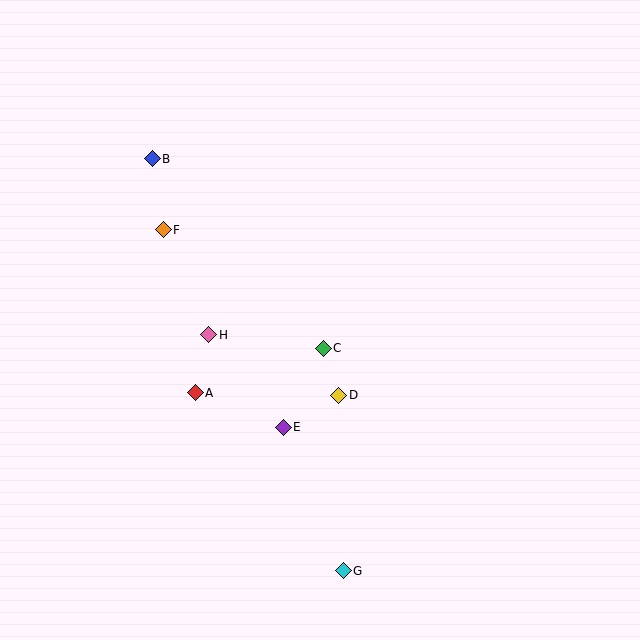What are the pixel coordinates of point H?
Point H is at (209, 335).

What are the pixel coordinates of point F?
Point F is at (163, 230).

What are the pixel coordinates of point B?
Point B is at (152, 159).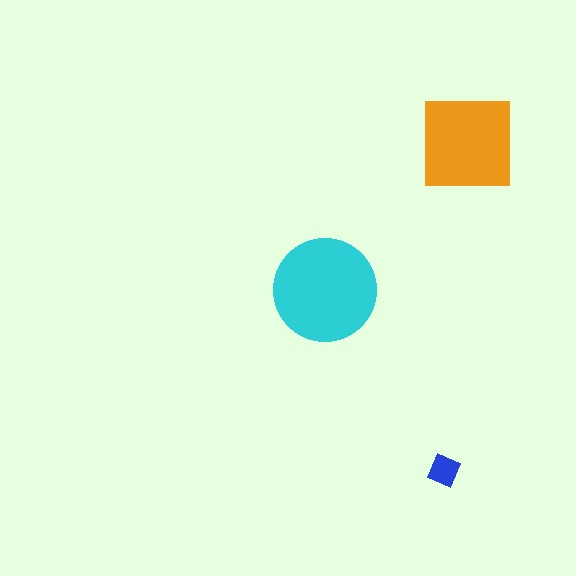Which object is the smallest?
The blue diamond.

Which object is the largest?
The cyan circle.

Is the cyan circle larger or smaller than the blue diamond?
Larger.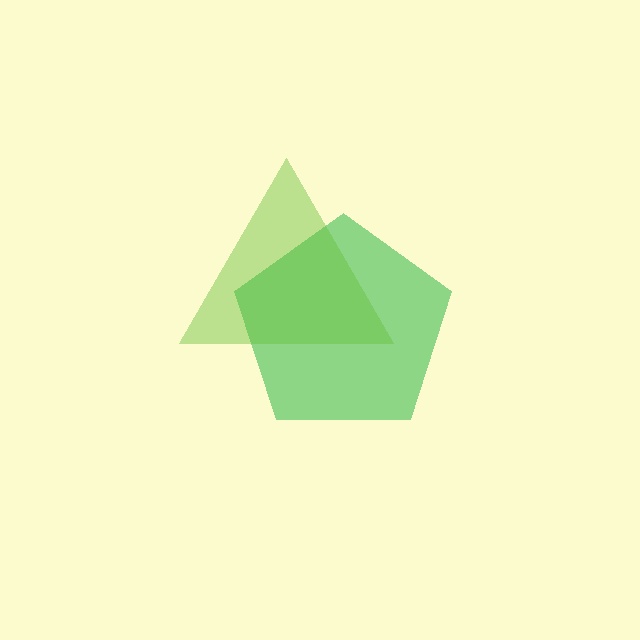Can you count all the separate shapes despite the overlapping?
Yes, there are 2 separate shapes.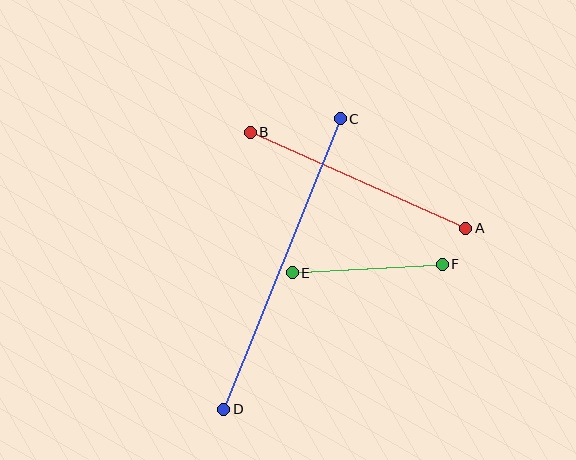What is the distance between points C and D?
The distance is approximately 313 pixels.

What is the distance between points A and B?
The distance is approximately 236 pixels.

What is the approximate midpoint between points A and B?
The midpoint is at approximately (358, 180) pixels.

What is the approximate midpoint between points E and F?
The midpoint is at approximately (367, 268) pixels.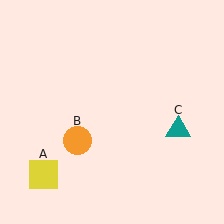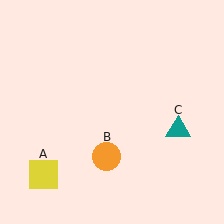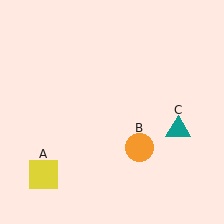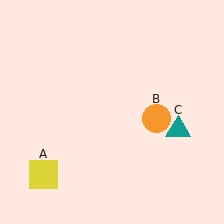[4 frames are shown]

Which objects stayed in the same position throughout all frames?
Yellow square (object A) and teal triangle (object C) remained stationary.